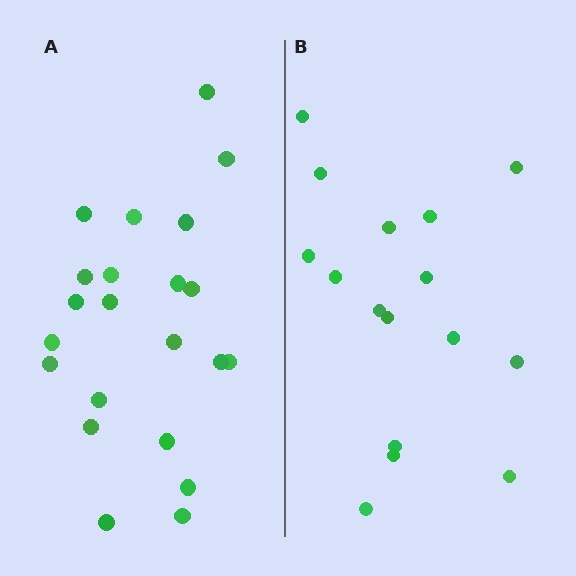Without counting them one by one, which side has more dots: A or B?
Region A (the left region) has more dots.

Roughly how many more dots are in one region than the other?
Region A has about 6 more dots than region B.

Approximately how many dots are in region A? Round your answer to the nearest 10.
About 20 dots. (The exact count is 22, which rounds to 20.)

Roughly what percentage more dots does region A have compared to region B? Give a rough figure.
About 40% more.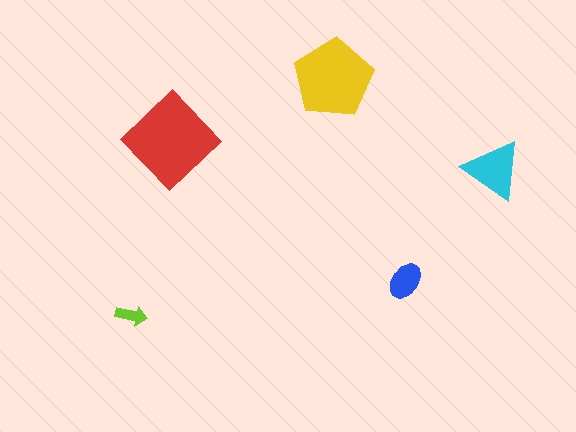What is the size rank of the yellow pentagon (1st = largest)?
2nd.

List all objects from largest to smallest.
The red diamond, the yellow pentagon, the cyan triangle, the blue ellipse, the lime arrow.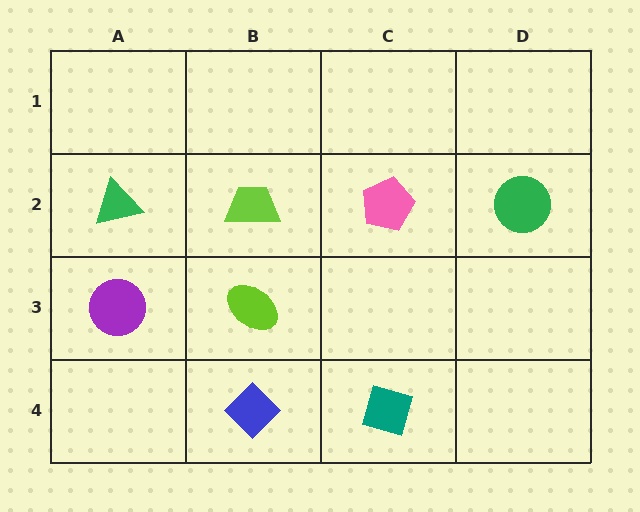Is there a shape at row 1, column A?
No, that cell is empty.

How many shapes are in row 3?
2 shapes.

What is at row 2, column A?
A green triangle.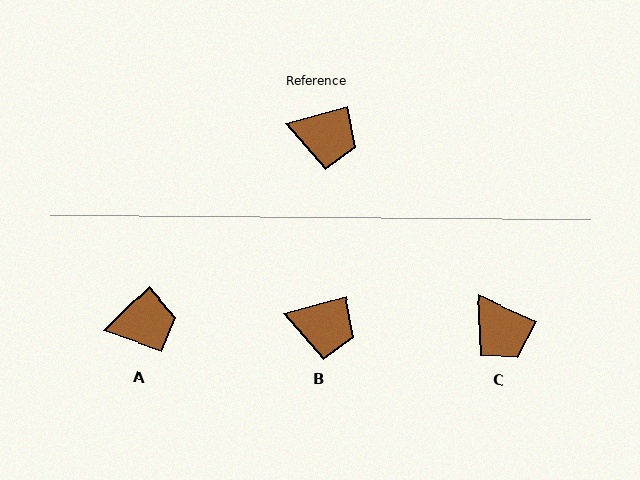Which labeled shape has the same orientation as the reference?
B.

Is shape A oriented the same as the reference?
No, it is off by about 30 degrees.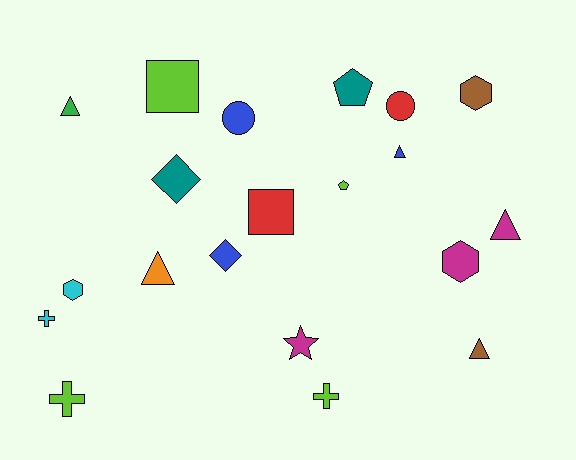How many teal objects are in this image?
There are 2 teal objects.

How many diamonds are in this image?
There are 2 diamonds.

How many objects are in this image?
There are 20 objects.